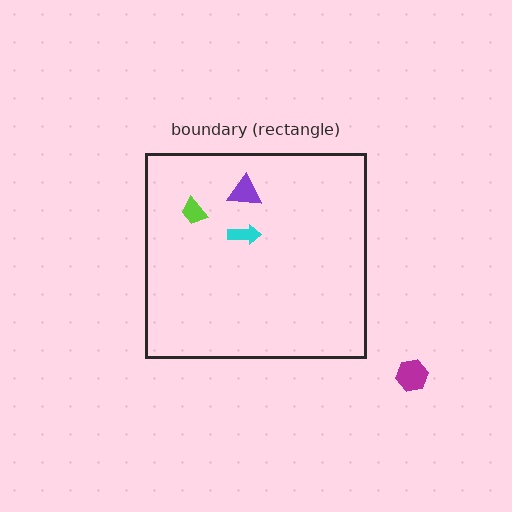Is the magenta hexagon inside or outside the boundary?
Outside.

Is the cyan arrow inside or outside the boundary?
Inside.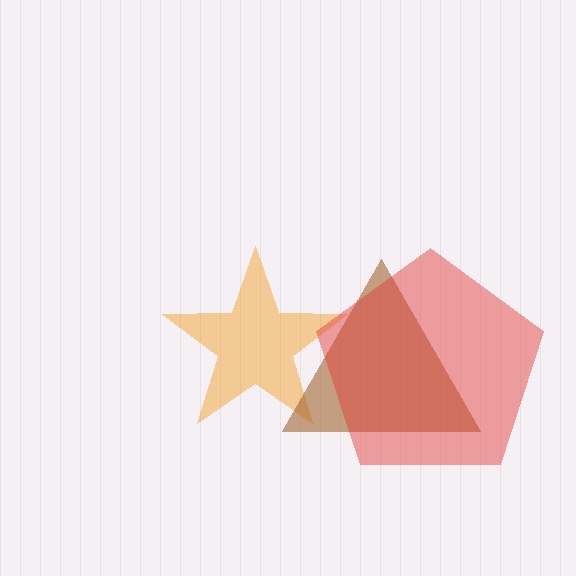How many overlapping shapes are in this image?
There are 3 overlapping shapes in the image.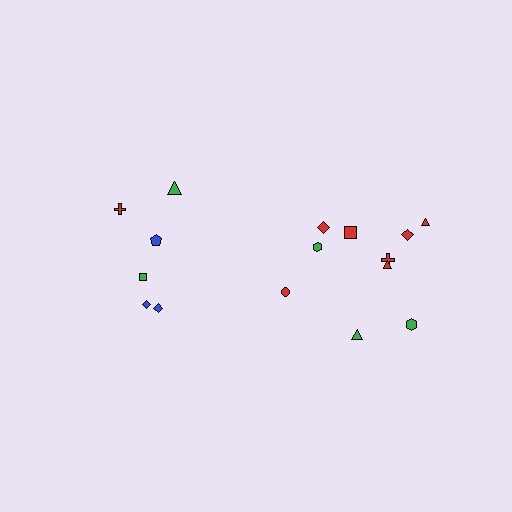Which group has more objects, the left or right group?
The right group.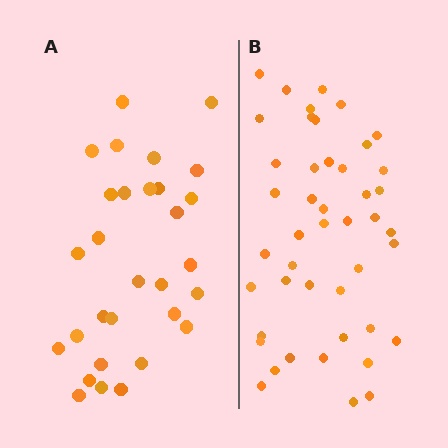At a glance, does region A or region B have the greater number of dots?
Region B (the right region) has more dots.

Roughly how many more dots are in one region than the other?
Region B has approximately 15 more dots than region A.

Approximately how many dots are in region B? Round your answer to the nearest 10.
About 40 dots. (The exact count is 45, which rounds to 40.)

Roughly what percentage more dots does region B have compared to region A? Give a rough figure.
About 50% more.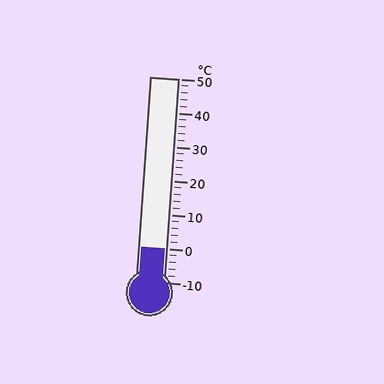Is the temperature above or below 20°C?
The temperature is below 20°C.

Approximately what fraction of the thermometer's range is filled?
The thermometer is filled to approximately 15% of its range.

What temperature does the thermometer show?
The thermometer shows approximately 0°C.